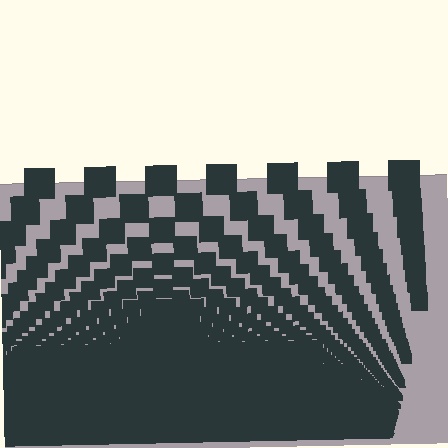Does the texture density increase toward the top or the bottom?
Density increases toward the bottom.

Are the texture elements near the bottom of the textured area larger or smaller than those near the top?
Smaller. The gradient is inverted — elements near the bottom are smaller and denser.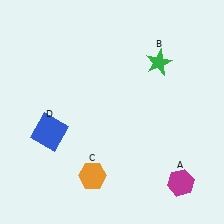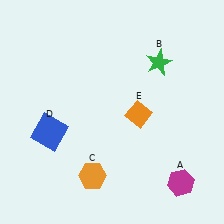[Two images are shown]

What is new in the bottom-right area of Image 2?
An orange diamond (E) was added in the bottom-right area of Image 2.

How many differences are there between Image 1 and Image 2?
There is 1 difference between the two images.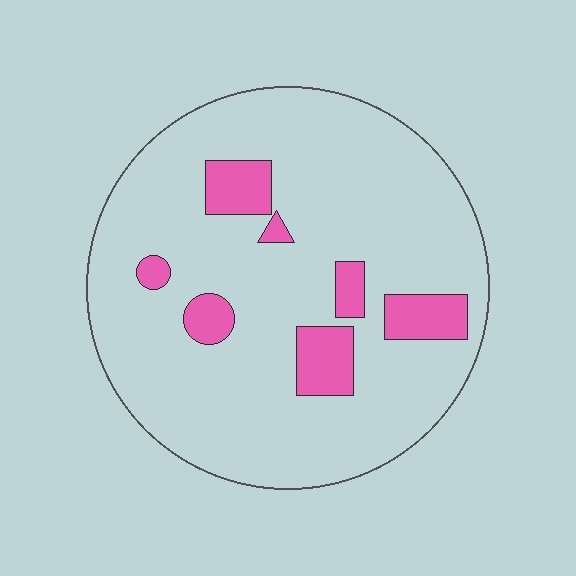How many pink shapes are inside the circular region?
7.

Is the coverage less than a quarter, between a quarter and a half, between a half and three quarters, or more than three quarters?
Less than a quarter.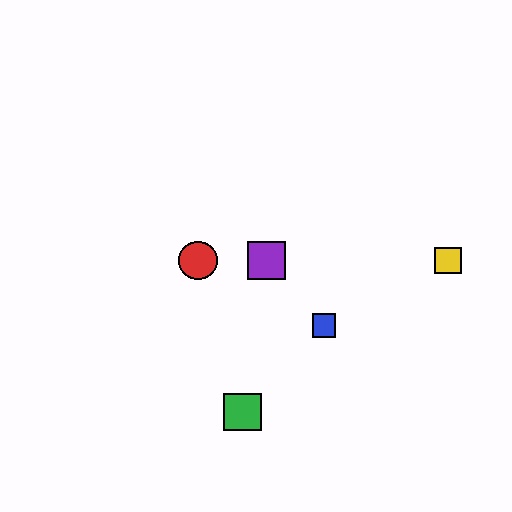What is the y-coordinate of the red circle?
The red circle is at y≈261.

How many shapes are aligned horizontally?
3 shapes (the red circle, the yellow square, the purple square) are aligned horizontally.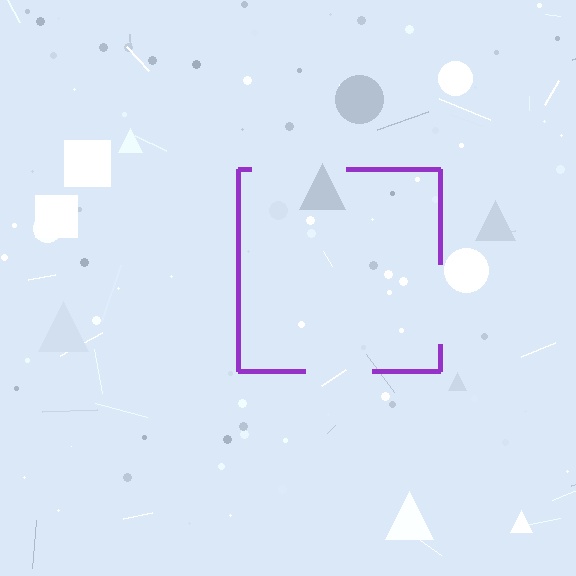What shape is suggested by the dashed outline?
The dashed outline suggests a square.